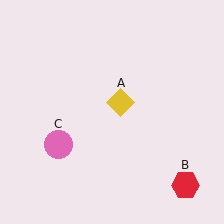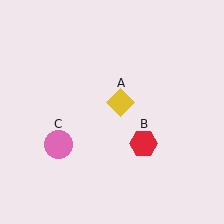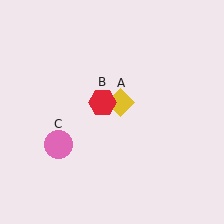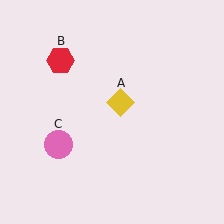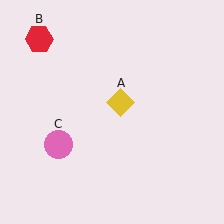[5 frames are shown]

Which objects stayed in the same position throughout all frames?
Yellow diamond (object A) and pink circle (object C) remained stationary.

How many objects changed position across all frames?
1 object changed position: red hexagon (object B).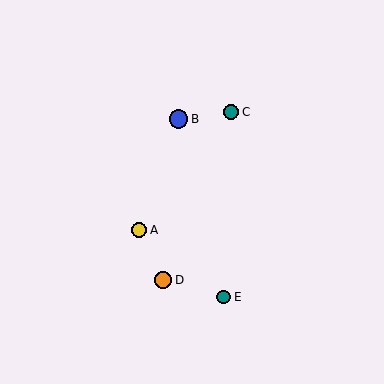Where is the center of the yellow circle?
The center of the yellow circle is at (139, 230).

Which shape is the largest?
The blue circle (labeled B) is the largest.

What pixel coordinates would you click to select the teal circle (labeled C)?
Click at (231, 112) to select the teal circle C.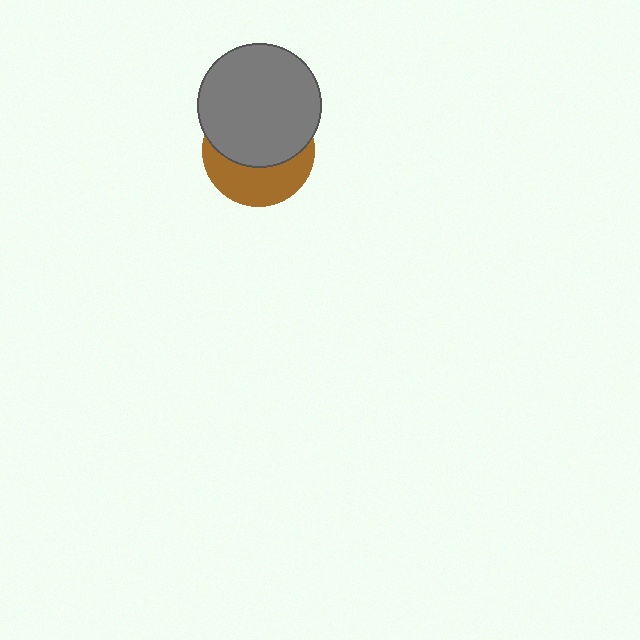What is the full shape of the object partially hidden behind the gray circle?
The partially hidden object is a brown circle.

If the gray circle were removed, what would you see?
You would see the complete brown circle.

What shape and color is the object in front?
The object in front is a gray circle.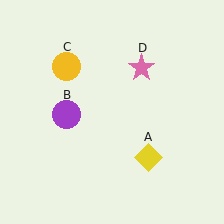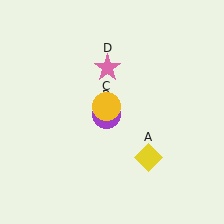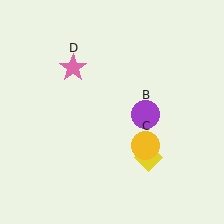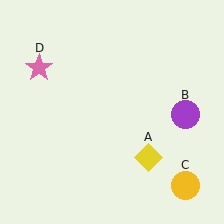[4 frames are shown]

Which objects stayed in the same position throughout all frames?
Yellow diamond (object A) remained stationary.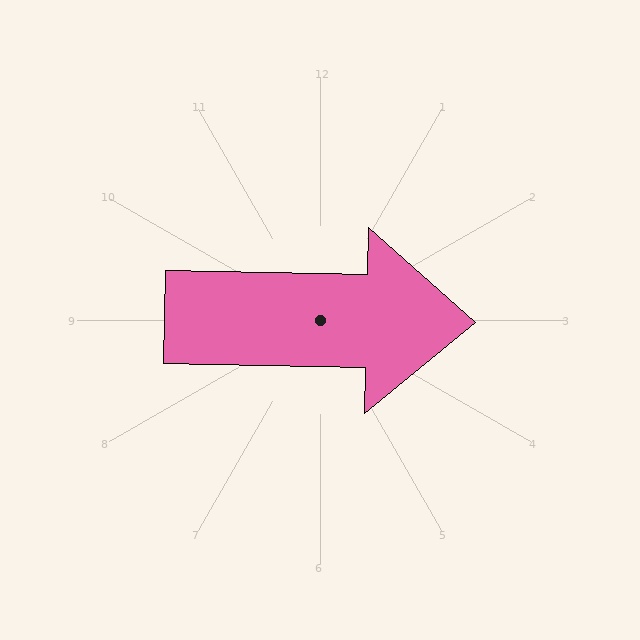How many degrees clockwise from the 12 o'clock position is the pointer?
Approximately 91 degrees.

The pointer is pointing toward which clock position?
Roughly 3 o'clock.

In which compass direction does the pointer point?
East.